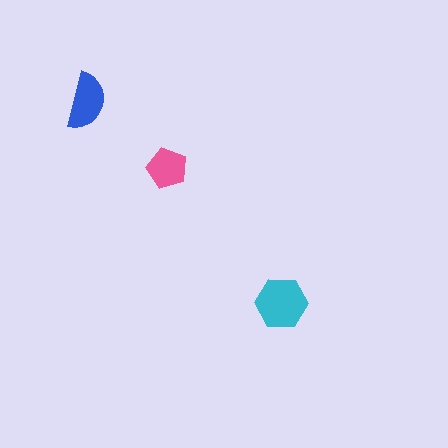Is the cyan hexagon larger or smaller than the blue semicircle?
Larger.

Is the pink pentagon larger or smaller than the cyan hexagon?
Smaller.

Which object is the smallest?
The pink pentagon.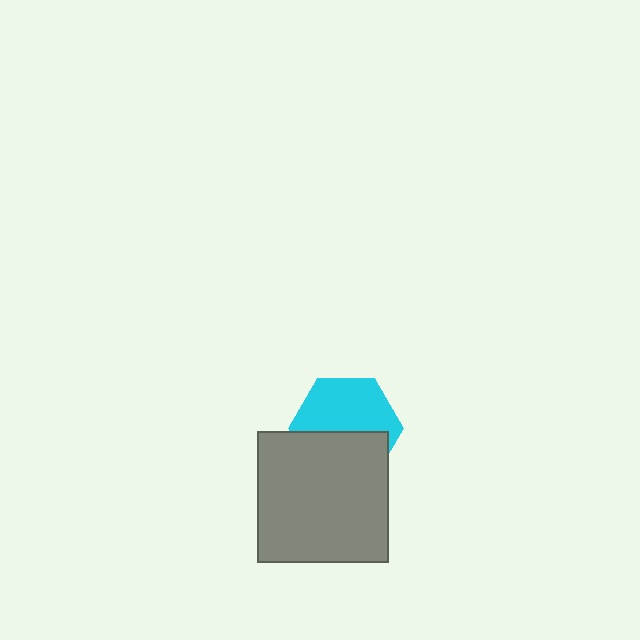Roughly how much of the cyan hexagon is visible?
About half of it is visible (roughly 56%).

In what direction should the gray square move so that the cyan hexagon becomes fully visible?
The gray square should move down. That is the shortest direction to clear the overlap and leave the cyan hexagon fully visible.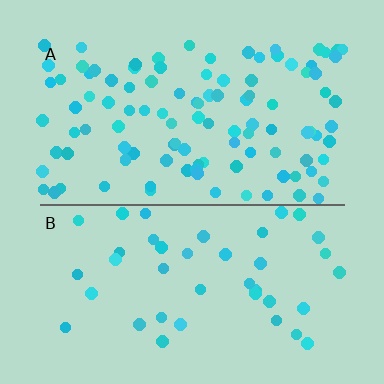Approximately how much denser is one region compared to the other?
Approximately 2.5× — region A over region B.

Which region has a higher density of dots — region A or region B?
A (the top).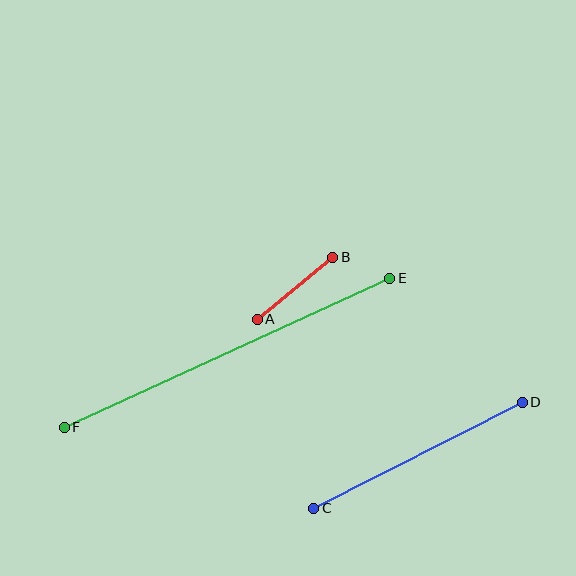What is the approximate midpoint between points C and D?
The midpoint is at approximately (418, 455) pixels.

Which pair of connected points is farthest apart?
Points E and F are farthest apart.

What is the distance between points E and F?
The distance is approximately 358 pixels.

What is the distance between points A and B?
The distance is approximately 98 pixels.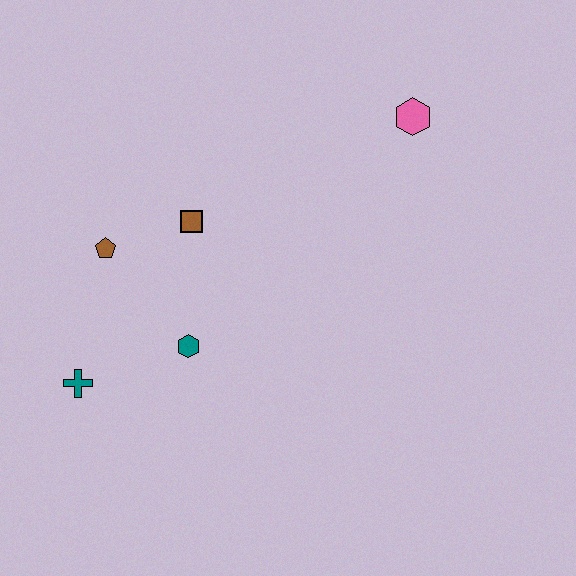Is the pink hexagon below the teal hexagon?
No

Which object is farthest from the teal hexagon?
The pink hexagon is farthest from the teal hexagon.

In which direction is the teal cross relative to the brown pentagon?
The teal cross is below the brown pentagon.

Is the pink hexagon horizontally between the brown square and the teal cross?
No